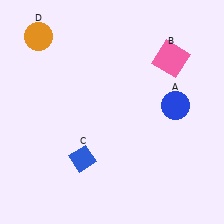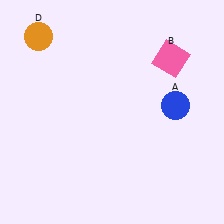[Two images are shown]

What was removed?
The blue diamond (C) was removed in Image 2.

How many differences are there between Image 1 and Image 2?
There is 1 difference between the two images.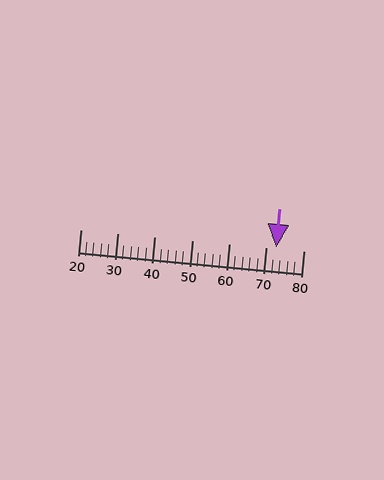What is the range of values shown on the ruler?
The ruler shows values from 20 to 80.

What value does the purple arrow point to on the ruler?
The purple arrow points to approximately 73.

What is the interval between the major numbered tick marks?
The major tick marks are spaced 10 units apart.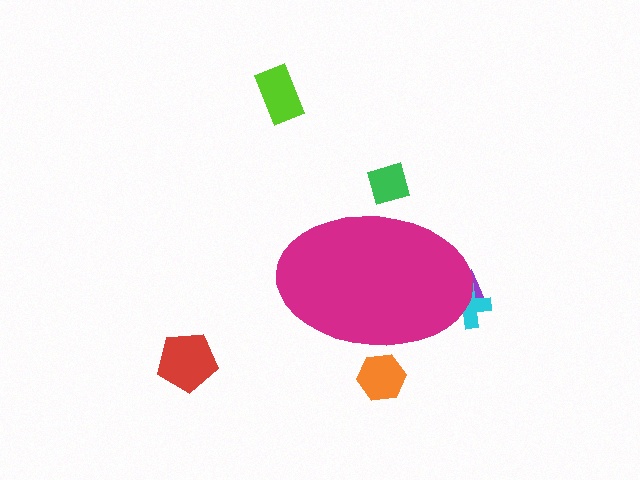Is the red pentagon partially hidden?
No, the red pentagon is fully visible.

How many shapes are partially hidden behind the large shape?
4 shapes are partially hidden.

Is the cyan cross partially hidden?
Yes, the cyan cross is partially hidden behind the magenta ellipse.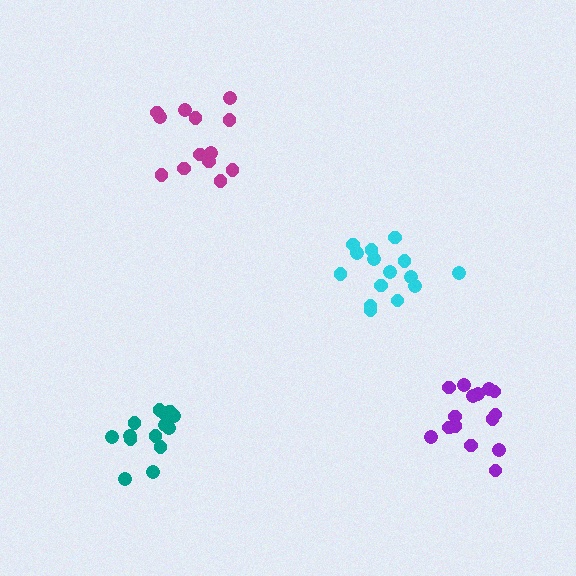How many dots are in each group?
Group 1: 15 dots, Group 2: 14 dots, Group 3: 13 dots, Group 4: 16 dots (58 total).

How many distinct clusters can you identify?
There are 4 distinct clusters.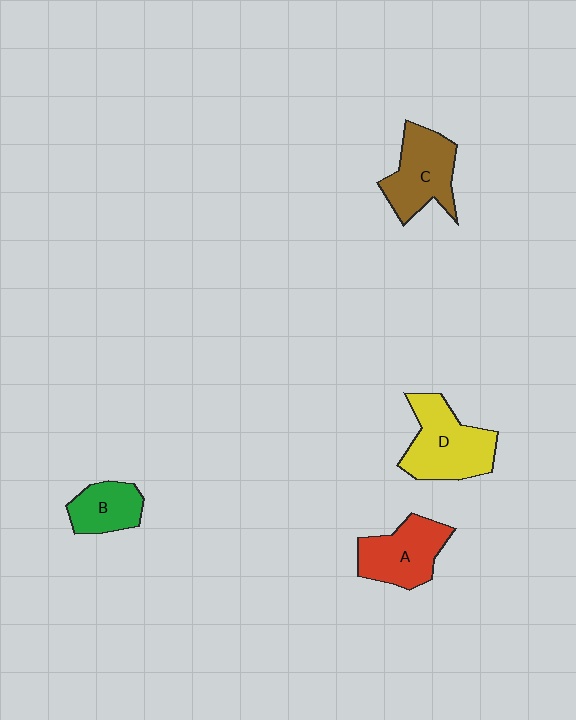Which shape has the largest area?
Shape D (yellow).